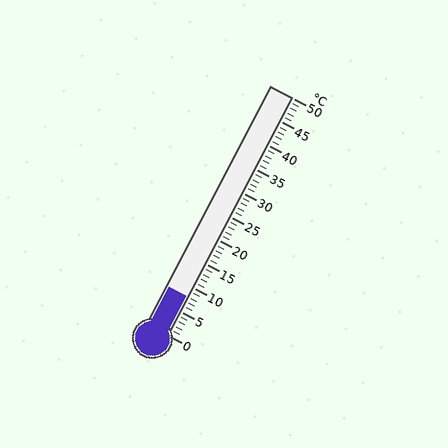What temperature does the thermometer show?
The thermometer shows approximately 8°C.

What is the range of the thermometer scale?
The thermometer scale ranges from 0°C to 50°C.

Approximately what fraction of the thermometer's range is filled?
The thermometer is filled to approximately 15% of its range.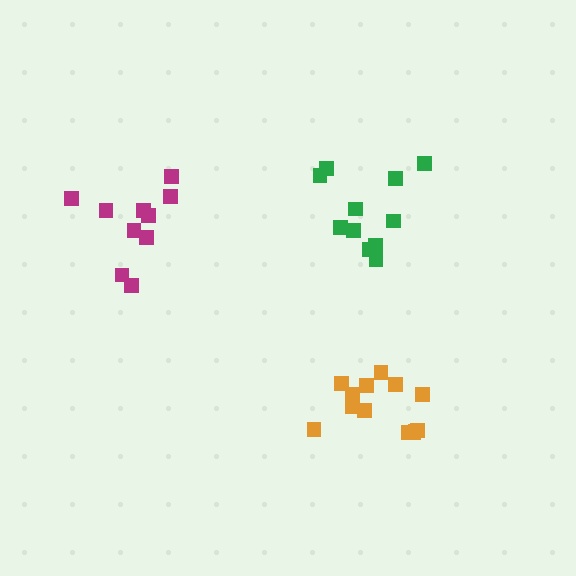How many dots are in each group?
Group 1: 11 dots, Group 2: 13 dots, Group 3: 10 dots (34 total).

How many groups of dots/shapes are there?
There are 3 groups.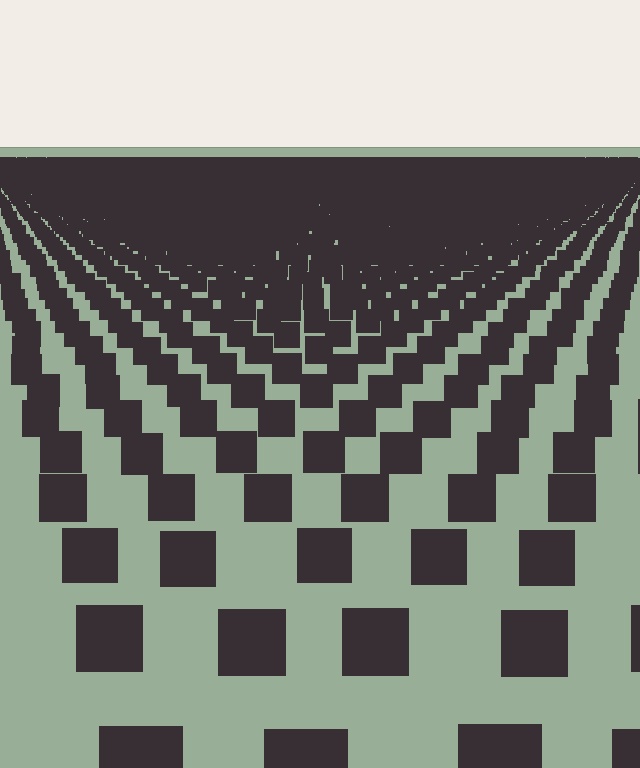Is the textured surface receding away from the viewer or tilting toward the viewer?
The surface is receding away from the viewer. Texture elements get smaller and denser toward the top.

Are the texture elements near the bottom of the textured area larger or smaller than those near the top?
Larger. Near the bottom, elements are closer to the viewer and appear at a bigger on-screen size.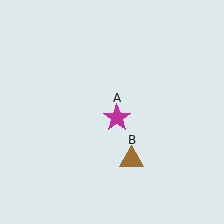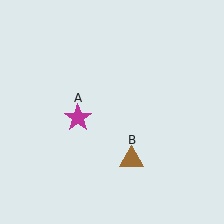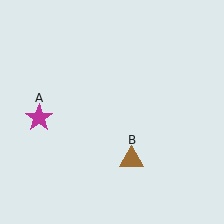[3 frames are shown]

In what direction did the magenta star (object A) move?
The magenta star (object A) moved left.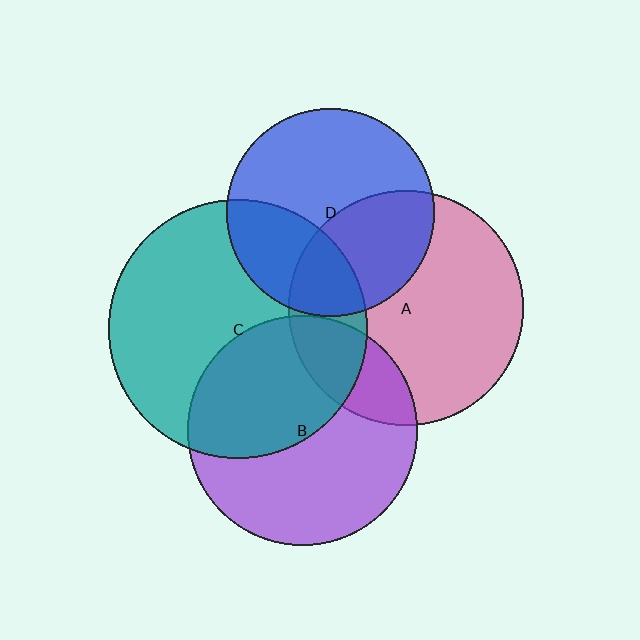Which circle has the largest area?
Circle C (teal).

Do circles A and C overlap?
Yes.